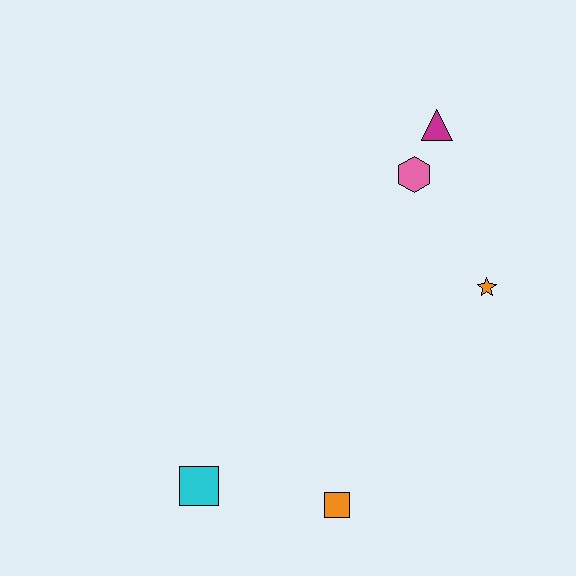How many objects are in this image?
There are 5 objects.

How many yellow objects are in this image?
There are no yellow objects.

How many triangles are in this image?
There is 1 triangle.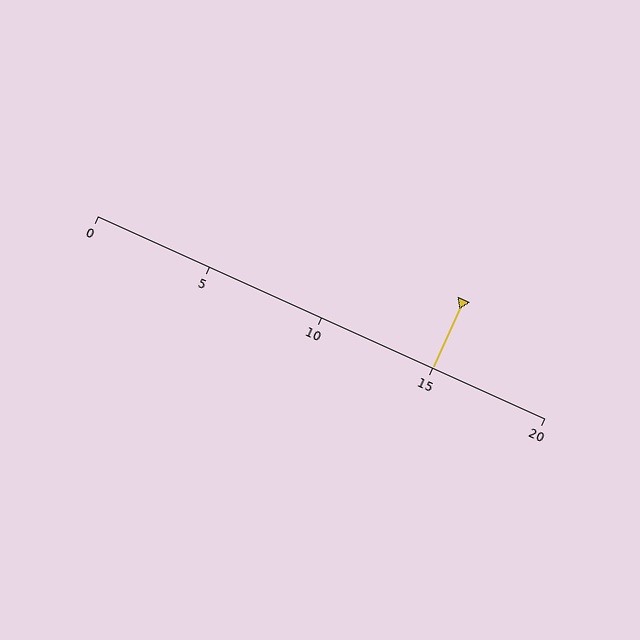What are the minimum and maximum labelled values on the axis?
The axis runs from 0 to 20.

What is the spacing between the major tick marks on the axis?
The major ticks are spaced 5 apart.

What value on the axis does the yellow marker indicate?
The marker indicates approximately 15.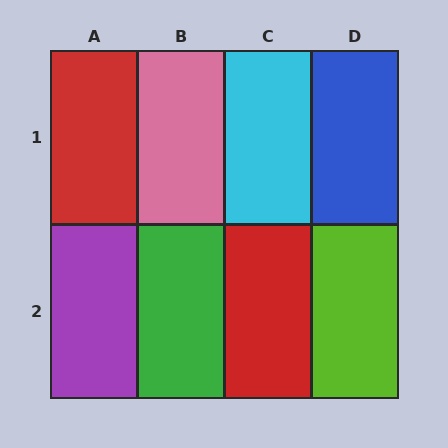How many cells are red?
2 cells are red.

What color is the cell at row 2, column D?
Lime.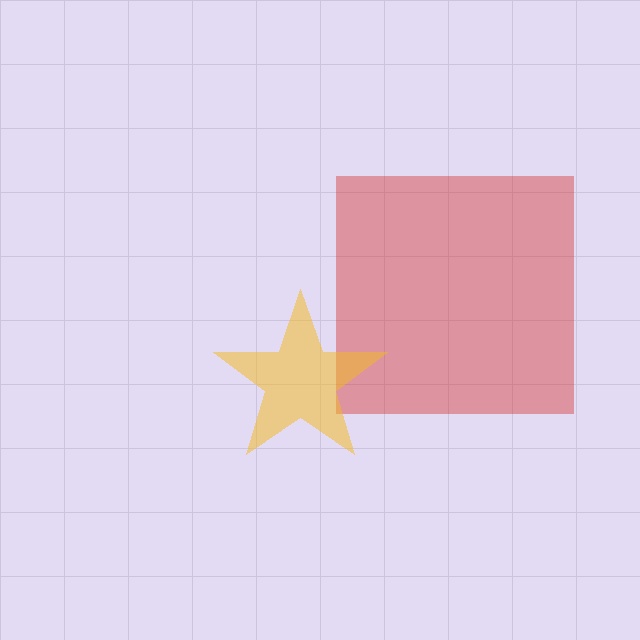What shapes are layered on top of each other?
The layered shapes are: a red square, a yellow star.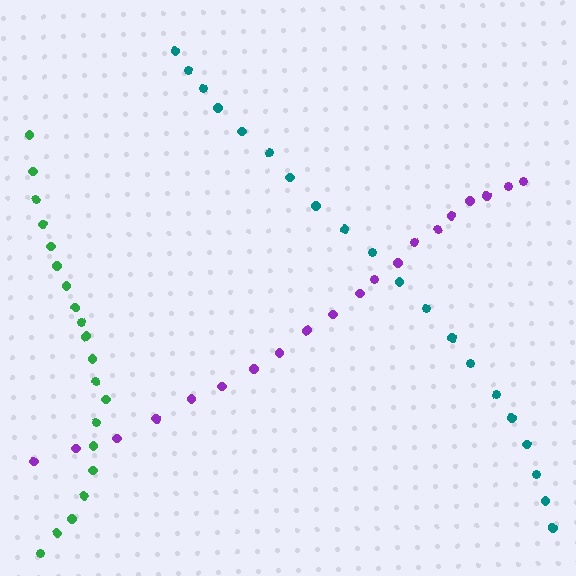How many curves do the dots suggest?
There are 3 distinct paths.